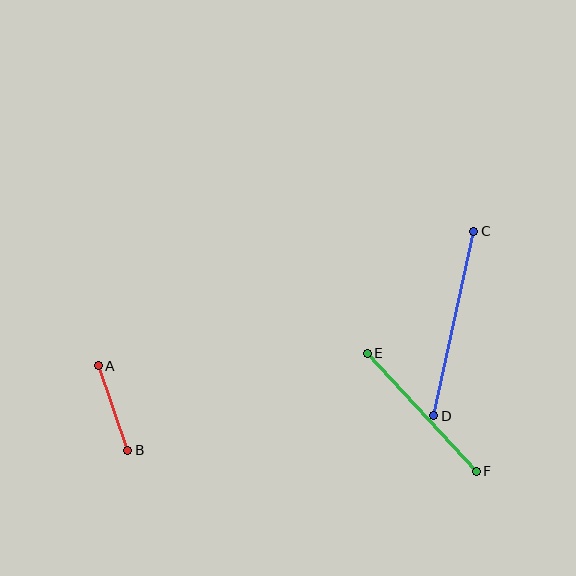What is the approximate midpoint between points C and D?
The midpoint is at approximately (454, 323) pixels.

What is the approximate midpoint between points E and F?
The midpoint is at approximately (422, 412) pixels.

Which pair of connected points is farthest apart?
Points C and D are farthest apart.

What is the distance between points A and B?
The distance is approximately 89 pixels.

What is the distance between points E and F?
The distance is approximately 161 pixels.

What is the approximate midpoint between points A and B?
The midpoint is at approximately (113, 408) pixels.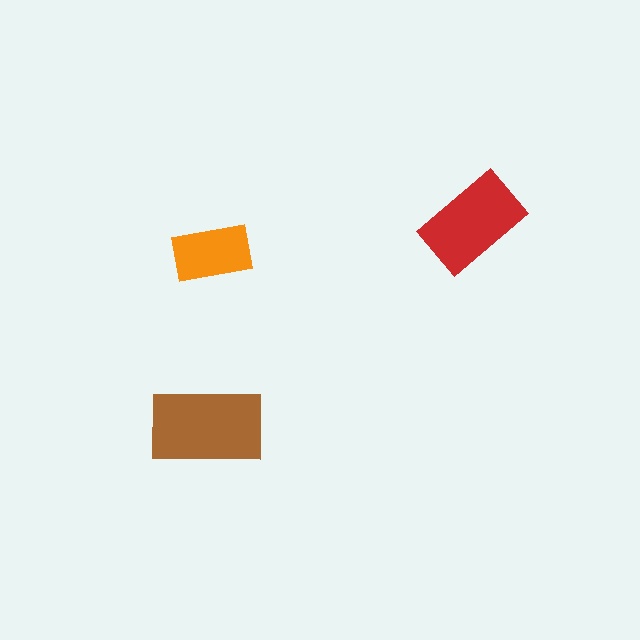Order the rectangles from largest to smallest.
the brown one, the red one, the orange one.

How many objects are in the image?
There are 3 objects in the image.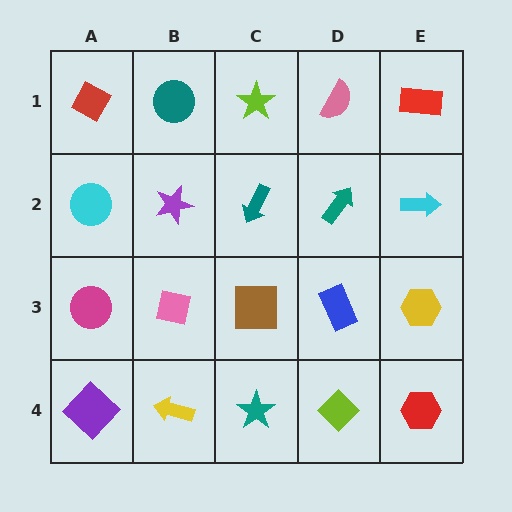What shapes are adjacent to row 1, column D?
A teal arrow (row 2, column D), a lime star (row 1, column C), a red rectangle (row 1, column E).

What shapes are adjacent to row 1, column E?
A cyan arrow (row 2, column E), a pink semicircle (row 1, column D).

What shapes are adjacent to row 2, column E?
A red rectangle (row 1, column E), a yellow hexagon (row 3, column E), a teal arrow (row 2, column D).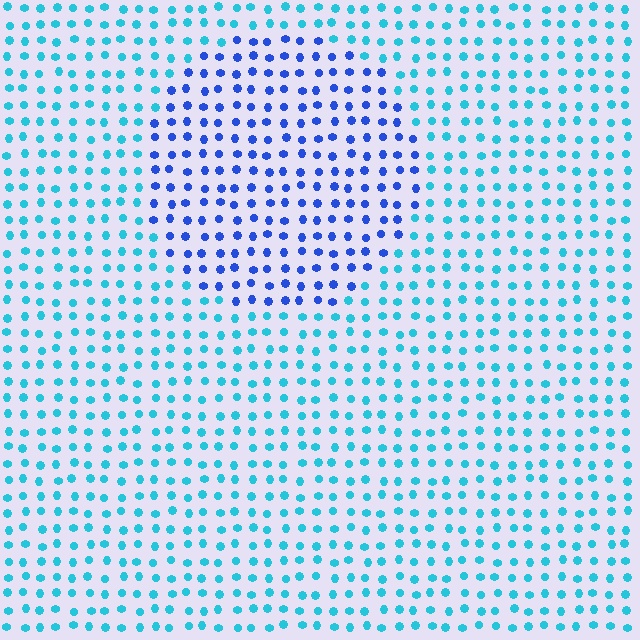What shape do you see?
I see a circle.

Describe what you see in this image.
The image is filled with small cyan elements in a uniform arrangement. A circle-shaped region is visible where the elements are tinted to a slightly different hue, forming a subtle color boundary.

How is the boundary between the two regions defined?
The boundary is defined purely by a slight shift in hue (about 40 degrees). Spacing, size, and orientation are identical on both sides.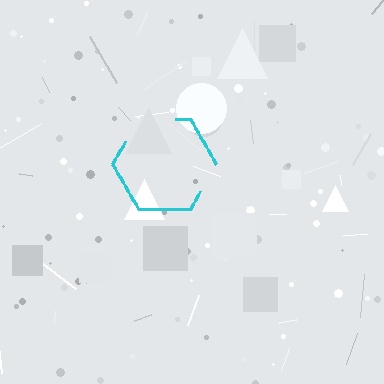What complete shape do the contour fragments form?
The contour fragments form a hexagon.